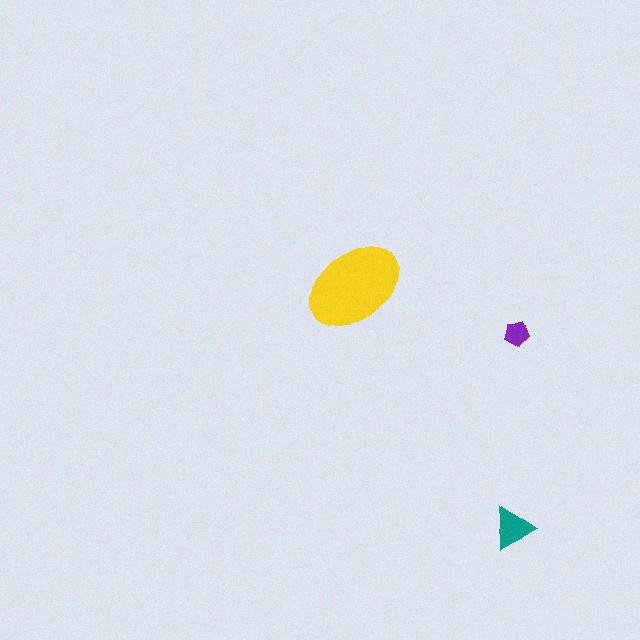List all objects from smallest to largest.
The purple pentagon, the teal triangle, the yellow ellipse.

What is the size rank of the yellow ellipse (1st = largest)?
1st.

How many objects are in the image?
There are 3 objects in the image.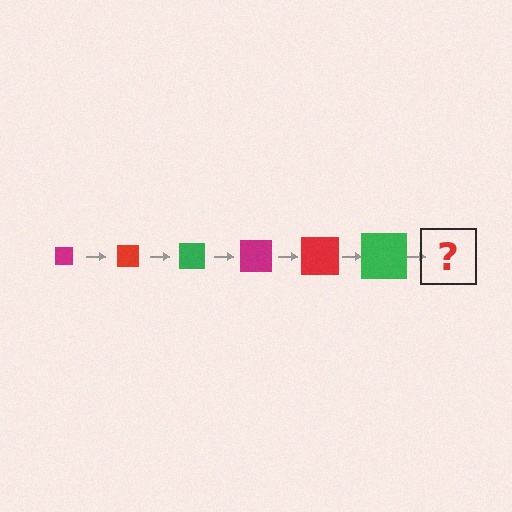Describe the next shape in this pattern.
It should be a magenta square, larger than the previous one.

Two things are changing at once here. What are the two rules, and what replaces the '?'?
The two rules are that the square grows larger each step and the color cycles through magenta, red, and green. The '?' should be a magenta square, larger than the previous one.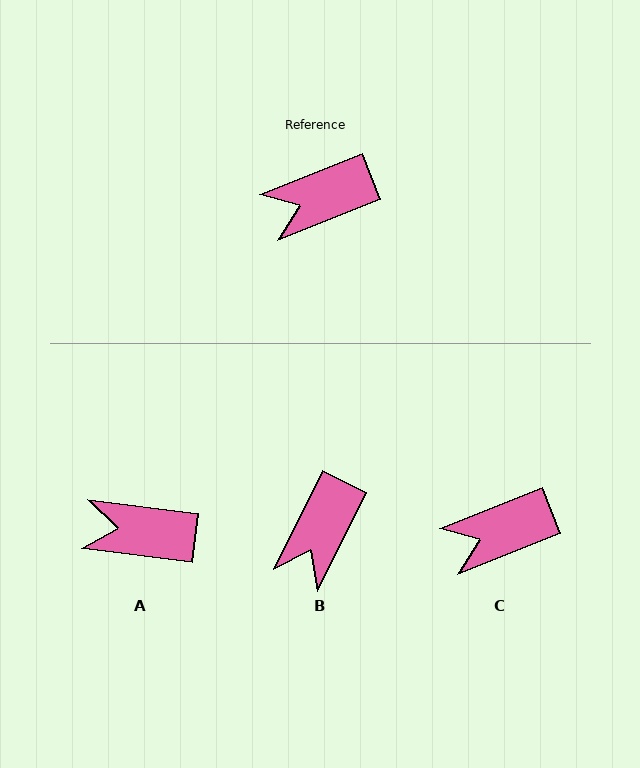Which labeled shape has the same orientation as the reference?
C.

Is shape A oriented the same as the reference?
No, it is off by about 29 degrees.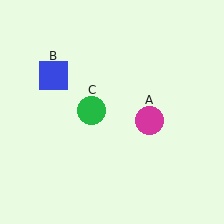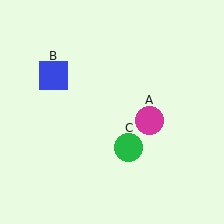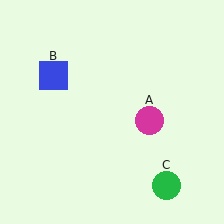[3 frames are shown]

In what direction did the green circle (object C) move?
The green circle (object C) moved down and to the right.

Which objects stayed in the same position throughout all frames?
Magenta circle (object A) and blue square (object B) remained stationary.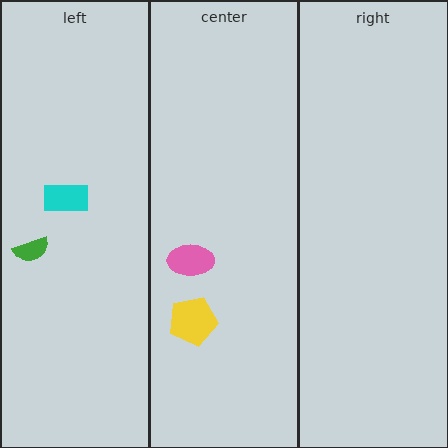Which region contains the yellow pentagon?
The center region.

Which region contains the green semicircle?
The left region.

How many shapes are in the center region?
2.